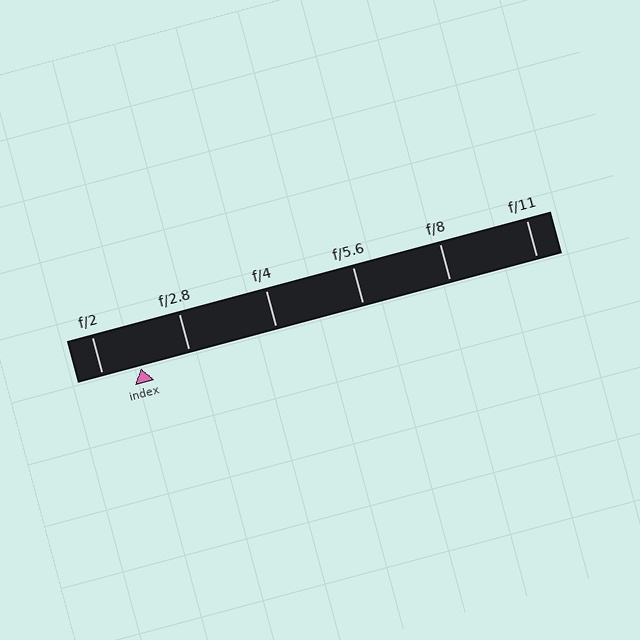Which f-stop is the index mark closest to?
The index mark is closest to f/2.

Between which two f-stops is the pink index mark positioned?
The index mark is between f/2 and f/2.8.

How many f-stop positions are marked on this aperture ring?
There are 6 f-stop positions marked.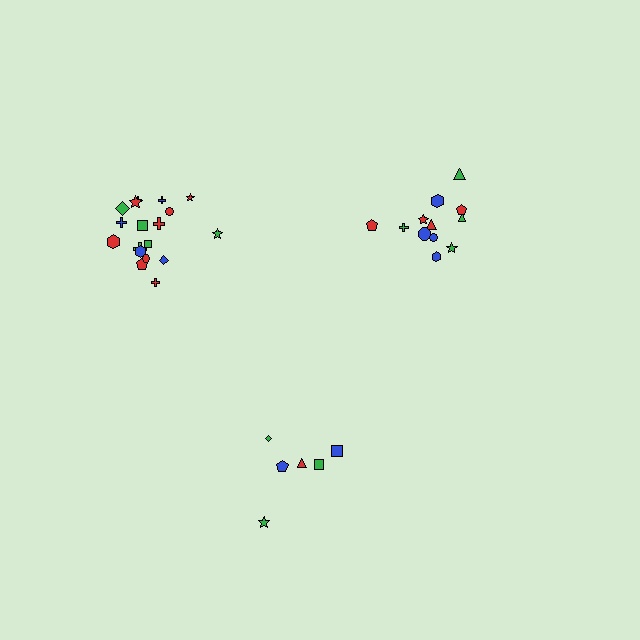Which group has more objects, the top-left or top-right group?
The top-left group.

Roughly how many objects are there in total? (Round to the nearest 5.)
Roughly 35 objects in total.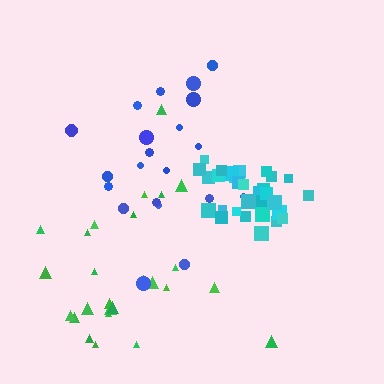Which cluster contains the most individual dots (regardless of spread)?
Cyan (32).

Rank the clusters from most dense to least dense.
cyan, blue, green.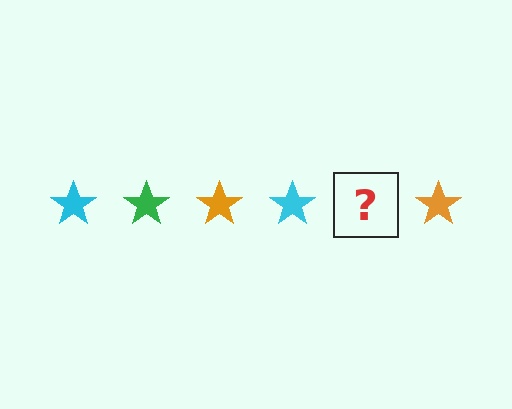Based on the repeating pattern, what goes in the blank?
The blank should be a green star.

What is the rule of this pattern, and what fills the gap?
The rule is that the pattern cycles through cyan, green, orange stars. The gap should be filled with a green star.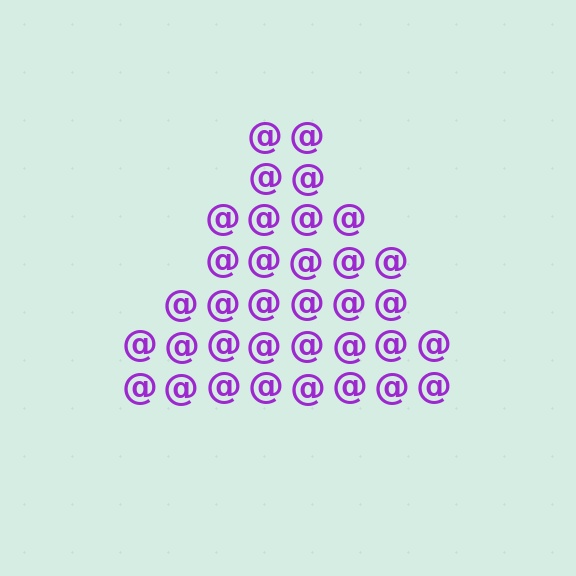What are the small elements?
The small elements are at signs.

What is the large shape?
The large shape is a triangle.